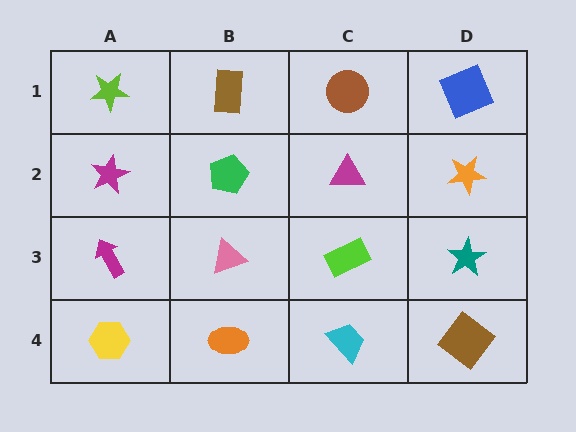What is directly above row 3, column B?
A green pentagon.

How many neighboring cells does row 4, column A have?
2.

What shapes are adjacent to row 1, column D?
An orange star (row 2, column D), a brown circle (row 1, column C).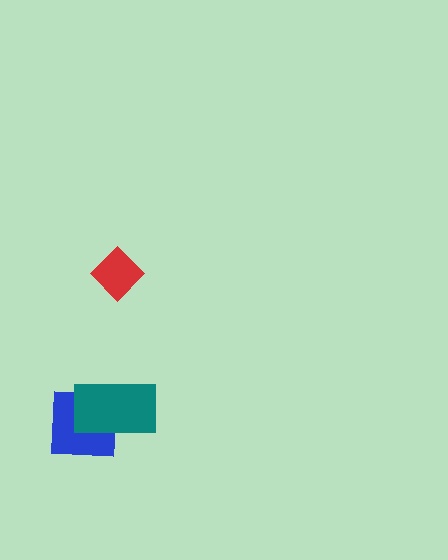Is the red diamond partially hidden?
No, no other shape covers it.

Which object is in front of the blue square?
The teal rectangle is in front of the blue square.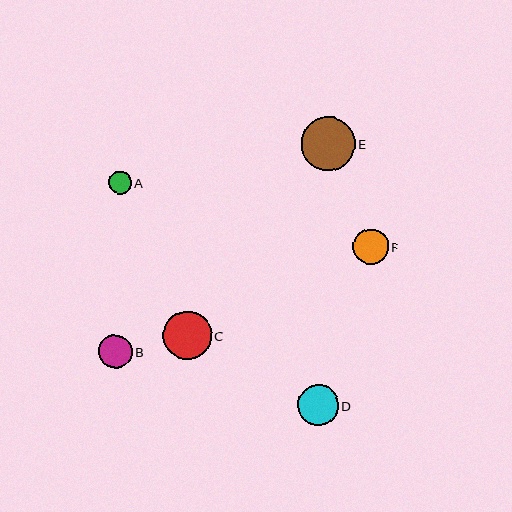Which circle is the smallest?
Circle A is the smallest with a size of approximately 23 pixels.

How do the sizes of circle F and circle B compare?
Circle F and circle B are approximately the same size.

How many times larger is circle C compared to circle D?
Circle C is approximately 1.2 times the size of circle D.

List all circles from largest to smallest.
From largest to smallest: E, C, D, F, B, A.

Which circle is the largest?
Circle E is the largest with a size of approximately 54 pixels.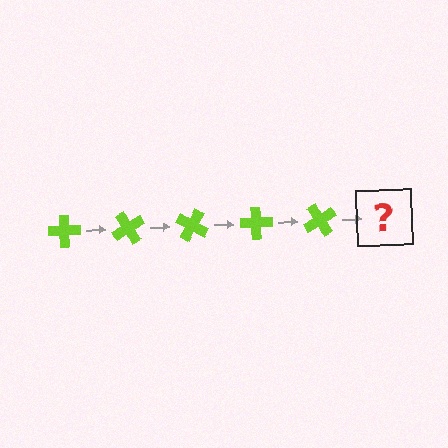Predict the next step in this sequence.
The next step is a lime cross rotated 300 degrees.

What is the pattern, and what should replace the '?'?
The pattern is that the cross rotates 60 degrees each step. The '?' should be a lime cross rotated 300 degrees.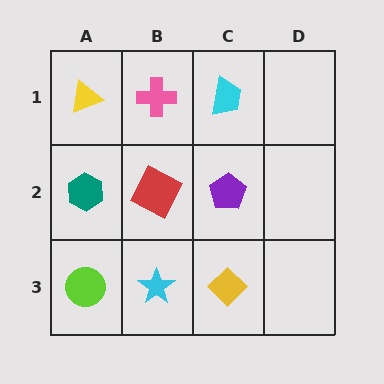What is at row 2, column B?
A red square.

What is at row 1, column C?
A cyan trapezoid.